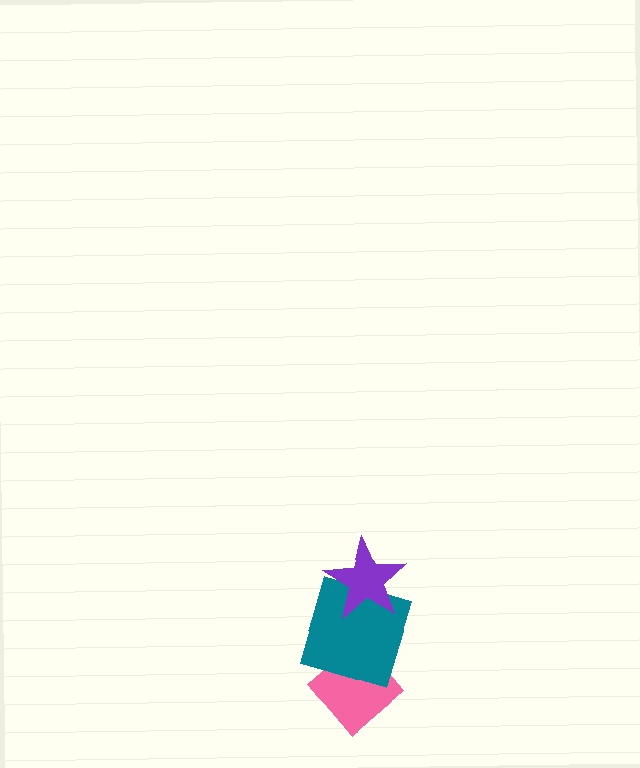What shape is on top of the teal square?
The purple star is on top of the teal square.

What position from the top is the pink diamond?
The pink diamond is 3rd from the top.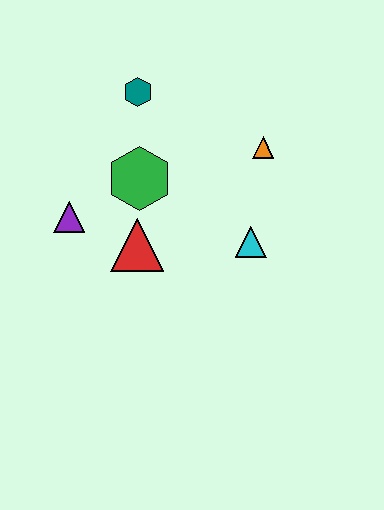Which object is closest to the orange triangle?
The cyan triangle is closest to the orange triangle.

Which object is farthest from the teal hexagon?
The cyan triangle is farthest from the teal hexagon.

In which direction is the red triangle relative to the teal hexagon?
The red triangle is below the teal hexagon.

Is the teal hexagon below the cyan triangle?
No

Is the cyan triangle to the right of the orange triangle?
No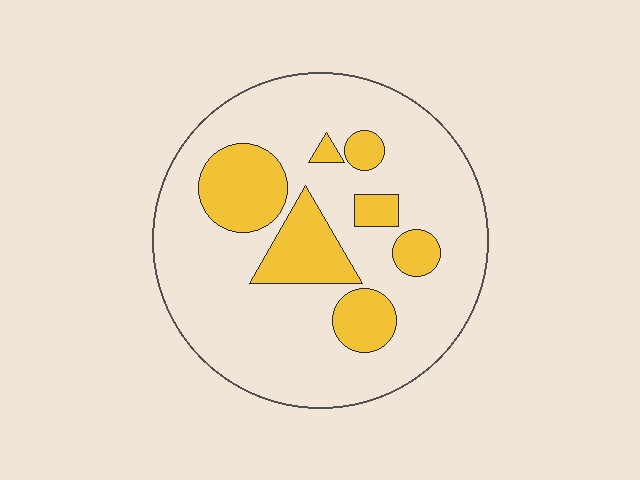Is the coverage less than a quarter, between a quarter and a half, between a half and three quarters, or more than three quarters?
Less than a quarter.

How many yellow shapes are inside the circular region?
7.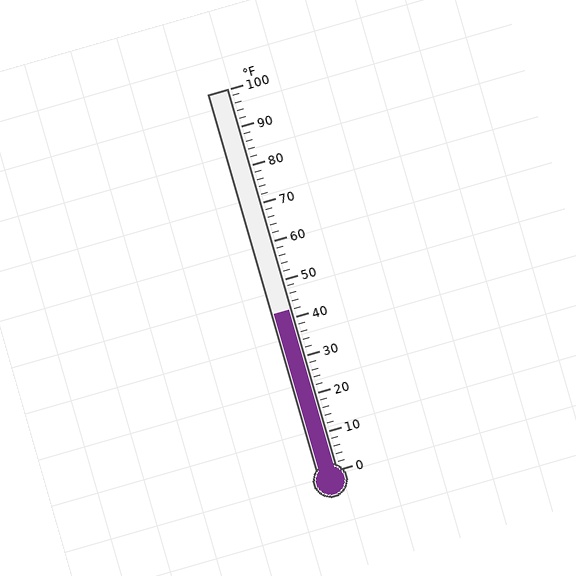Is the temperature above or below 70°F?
The temperature is below 70°F.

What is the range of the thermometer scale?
The thermometer scale ranges from 0°F to 100°F.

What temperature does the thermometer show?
The thermometer shows approximately 42°F.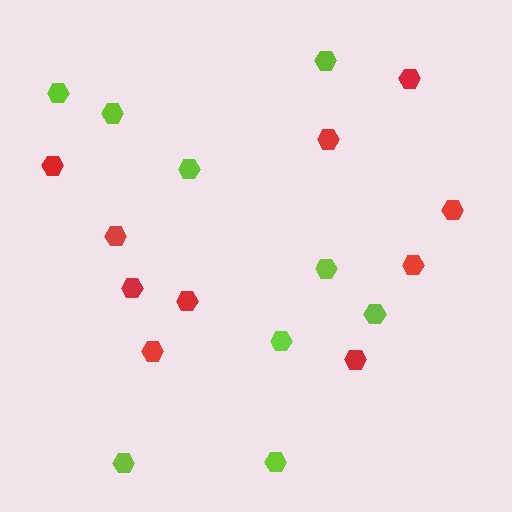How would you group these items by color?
There are 2 groups: one group of red hexagons (10) and one group of lime hexagons (9).